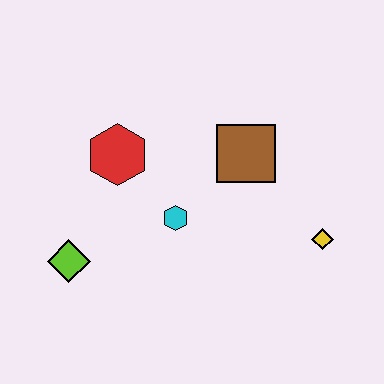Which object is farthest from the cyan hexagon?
The yellow diamond is farthest from the cyan hexagon.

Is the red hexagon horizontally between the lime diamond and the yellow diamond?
Yes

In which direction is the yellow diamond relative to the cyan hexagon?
The yellow diamond is to the right of the cyan hexagon.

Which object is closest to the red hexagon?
The cyan hexagon is closest to the red hexagon.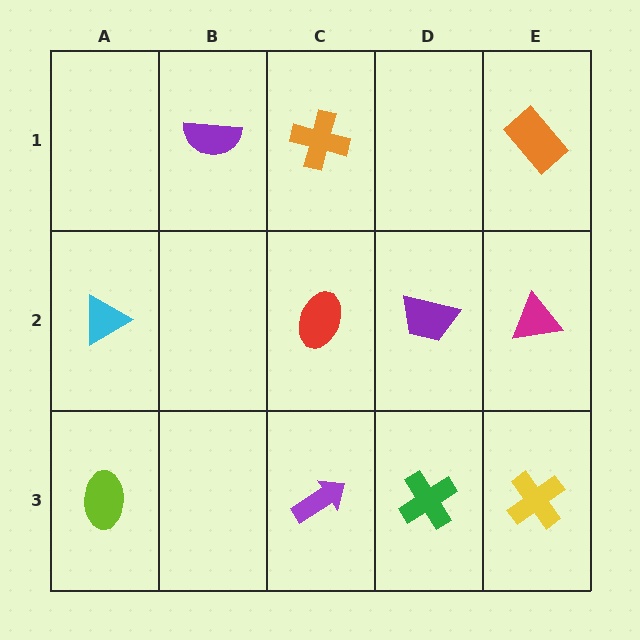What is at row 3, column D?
A green cross.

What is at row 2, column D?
A purple trapezoid.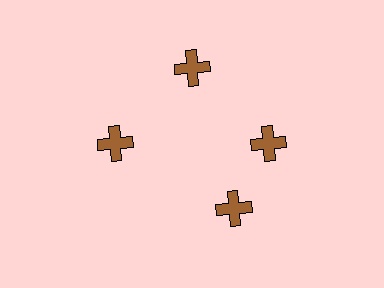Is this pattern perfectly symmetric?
No. The 4 brown crosses are arranged in a ring, but one element near the 6 o'clock position is rotated out of alignment along the ring, breaking the 4-fold rotational symmetry.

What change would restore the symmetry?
The symmetry would be restored by rotating it back into even spacing with its neighbors so that all 4 crosses sit at equal angles and equal distance from the center.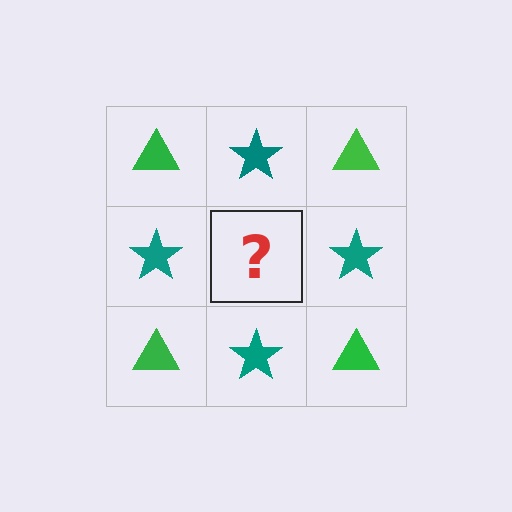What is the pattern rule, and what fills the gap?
The rule is that it alternates green triangle and teal star in a checkerboard pattern. The gap should be filled with a green triangle.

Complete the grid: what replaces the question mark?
The question mark should be replaced with a green triangle.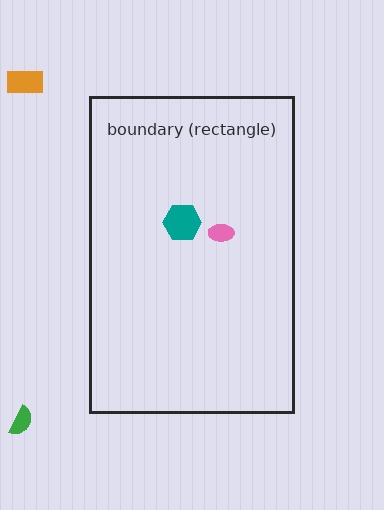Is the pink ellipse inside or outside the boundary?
Inside.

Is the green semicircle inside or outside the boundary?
Outside.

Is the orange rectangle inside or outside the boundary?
Outside.